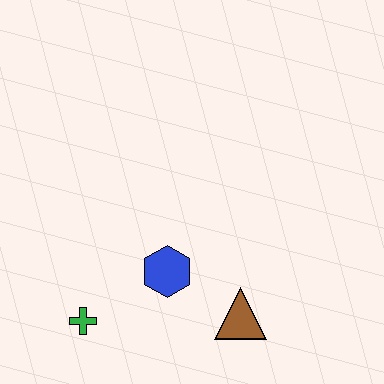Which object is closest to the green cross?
The blue hexagon is closest to the green cross.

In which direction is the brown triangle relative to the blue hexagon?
The brown triangle is to the right of the blue hexagon.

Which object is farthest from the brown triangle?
The green cross is farthest from the brown triangle.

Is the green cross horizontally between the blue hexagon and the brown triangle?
No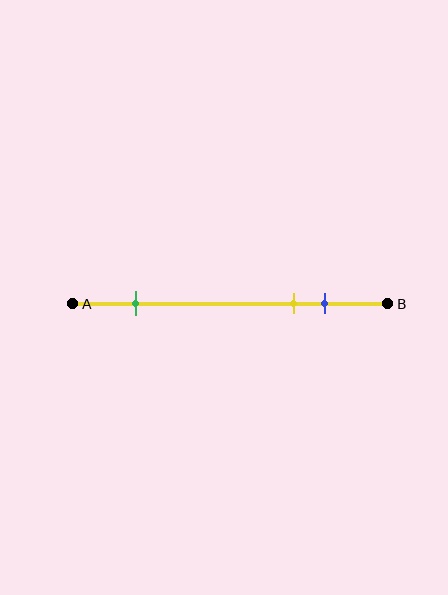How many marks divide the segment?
There are 3 marks dividing the segment.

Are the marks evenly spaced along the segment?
No, the marks are not evenly spaced.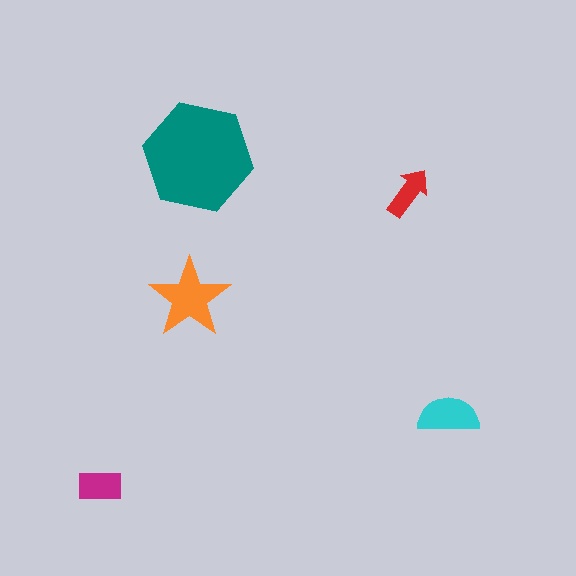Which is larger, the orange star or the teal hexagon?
The teal hexagon.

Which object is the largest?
The teal hexagon.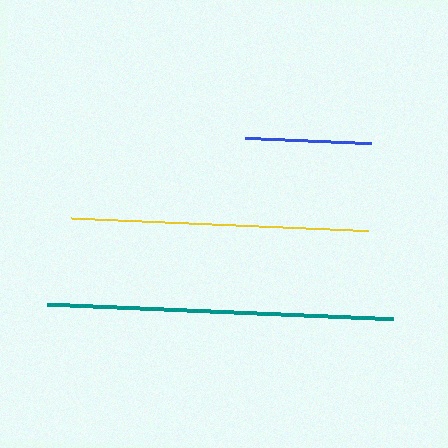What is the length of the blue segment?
The blue segment is approximately 126 pixels long.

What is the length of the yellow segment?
The yellow segment is approximately 297 pixels long.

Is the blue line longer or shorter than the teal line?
The teal line is longer than the blue line.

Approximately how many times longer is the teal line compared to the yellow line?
The teal line is approximately 1.2 times the length of the yellow line.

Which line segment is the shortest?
The blue line is the shortest at approximately 126 pixels.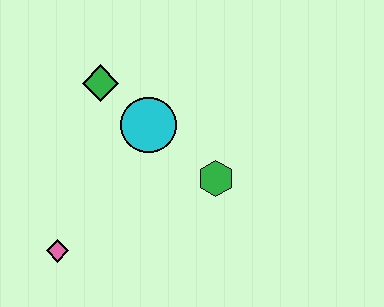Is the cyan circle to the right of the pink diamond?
Yes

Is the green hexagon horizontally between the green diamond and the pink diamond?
No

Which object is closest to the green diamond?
The cyan circle is closest to the green diamond.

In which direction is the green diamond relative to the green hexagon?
The green diamond is to the left of the green hexagon.